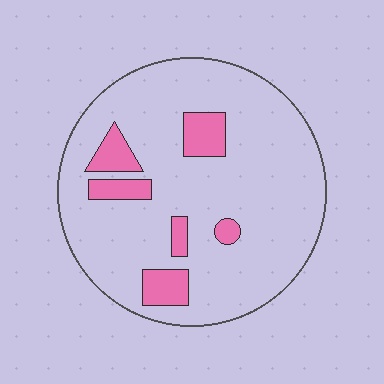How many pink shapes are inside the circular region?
6.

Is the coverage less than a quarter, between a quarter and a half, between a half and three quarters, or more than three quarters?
Less than a quarter.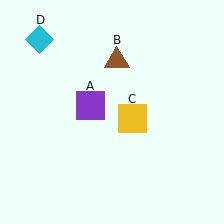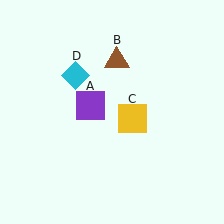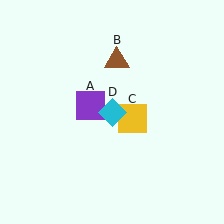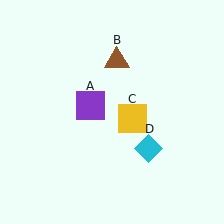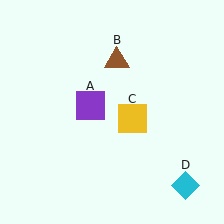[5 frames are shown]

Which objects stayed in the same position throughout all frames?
Purple square (object A) and brown triangle (object B) and yellow square (object C) remained stationary.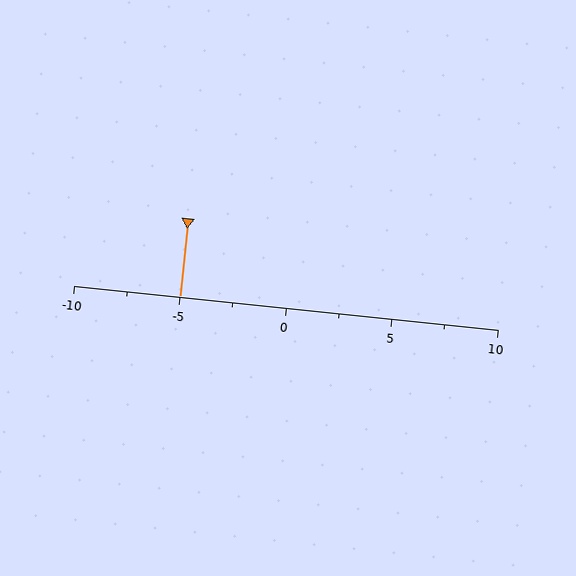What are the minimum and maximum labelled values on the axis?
The axis runs from -10 to 10.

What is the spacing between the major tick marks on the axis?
The major ticks are spaced 5 apart.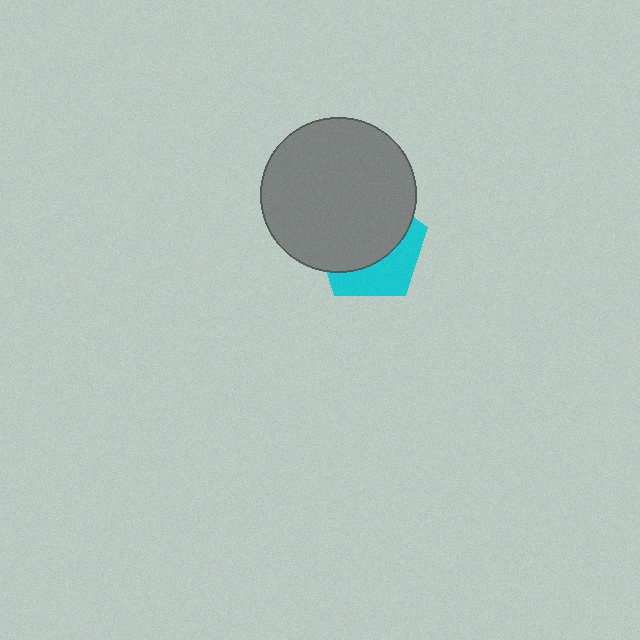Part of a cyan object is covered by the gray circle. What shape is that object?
It is a pentagon.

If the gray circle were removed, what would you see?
You would see the complete cyan pentagon.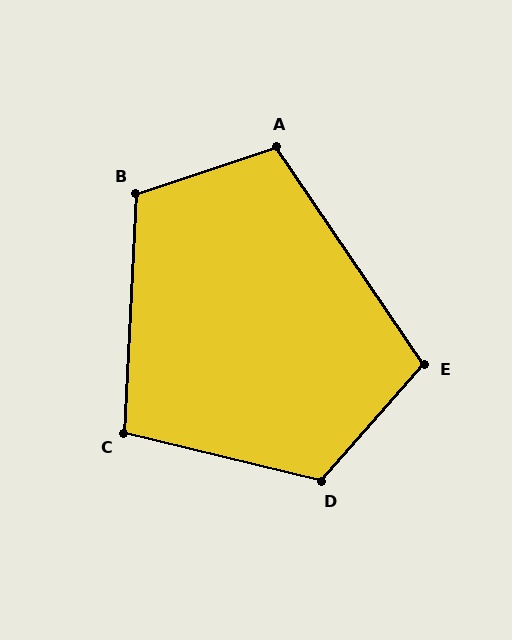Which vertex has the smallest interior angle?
C, at approximately 101 degrees.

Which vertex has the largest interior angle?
D, at approximately 118 degrees.